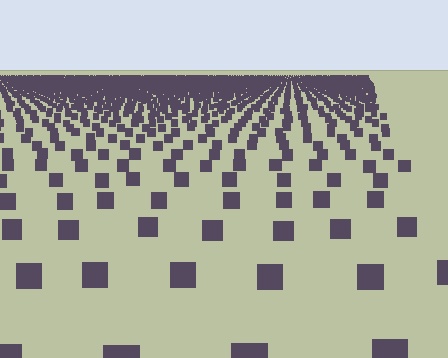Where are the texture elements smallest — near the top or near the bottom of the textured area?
Near the top.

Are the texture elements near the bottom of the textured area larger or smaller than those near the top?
Larger. Near the bottom, elements are closer to the viewer and appear at a bigger on-screen size.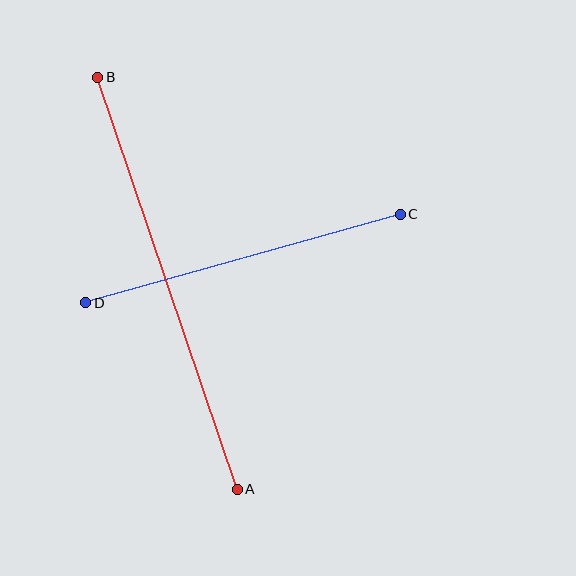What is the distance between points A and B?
The distance is approximately 435 pixels.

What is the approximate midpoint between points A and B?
The midpoint is at approximately (168, 283) pixels.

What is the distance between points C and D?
The distance is approximately 327 pixels.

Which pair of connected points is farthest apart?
Points A and B are farthest apart.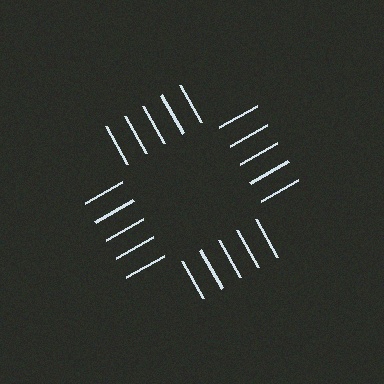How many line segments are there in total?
20 — 5 along each of the 4 edges.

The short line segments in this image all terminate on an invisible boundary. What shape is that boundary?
An illusory square — the line segments terminate on its edges but no continuous stroke is drawn.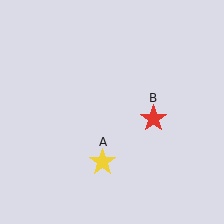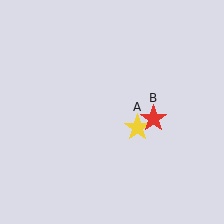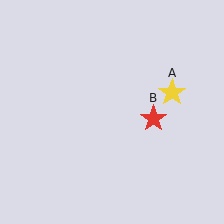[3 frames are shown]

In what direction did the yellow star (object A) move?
The yellow star (object A) moved up and to the right.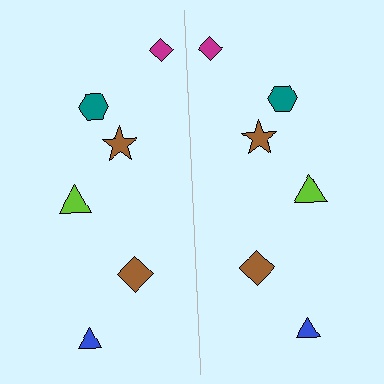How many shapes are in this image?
There are 12 shapes in this image.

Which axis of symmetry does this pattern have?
The pattern has a vertical axis of symmetry running through the center of the image.